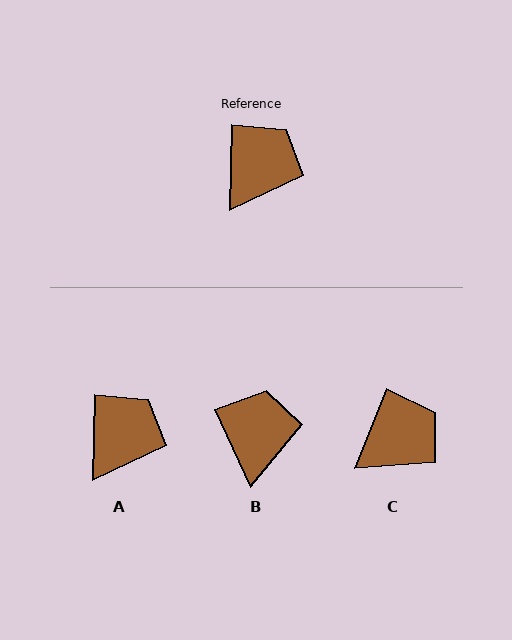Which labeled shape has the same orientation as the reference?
A.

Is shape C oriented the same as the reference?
No, it is off by about 21 degrees.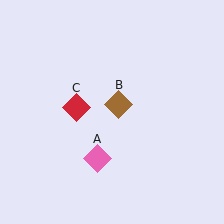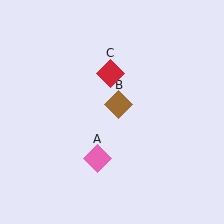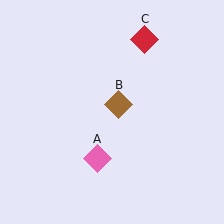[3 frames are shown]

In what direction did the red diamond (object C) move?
The red diamond (object C) moved up and to the right.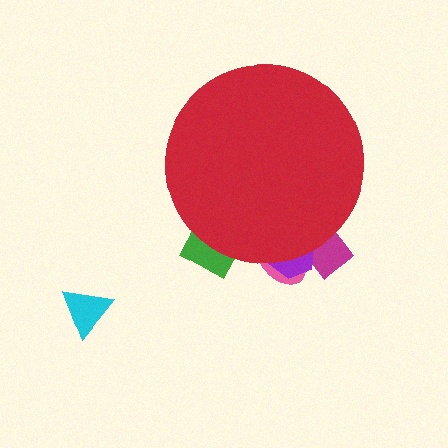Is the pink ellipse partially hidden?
Yes, the pink ellipse is partially hidden behind the red circle.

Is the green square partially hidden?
Yes, the green square is partially hidden behind the red circle.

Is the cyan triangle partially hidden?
No, the cyan triangle is fully visible.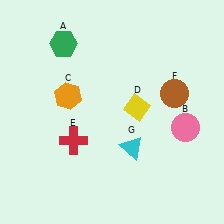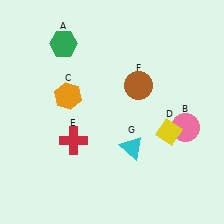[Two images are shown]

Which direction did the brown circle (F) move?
The brown circle (F) moved left.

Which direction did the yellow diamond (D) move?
The yellow diamond (D) moved right.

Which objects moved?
The objects that moved are: the yellow diamond (D), the brown circle (F).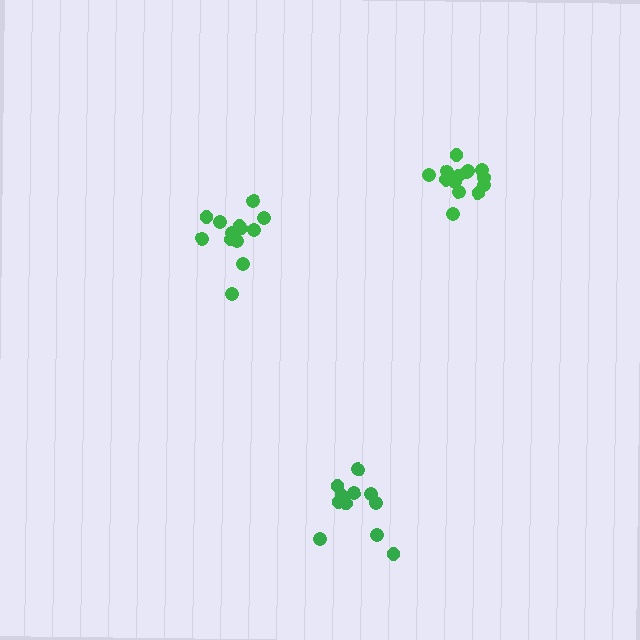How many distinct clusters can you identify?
There are 3 distinct clusters.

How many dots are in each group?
Group 1: 14 dots, Group 2: 11 dots, Group 3: 13 dots (38 total).